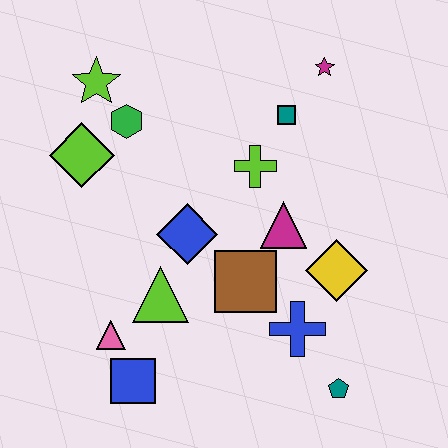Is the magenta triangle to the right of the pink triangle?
Yes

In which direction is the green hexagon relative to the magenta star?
The green hexagon is to the left of the magenta star.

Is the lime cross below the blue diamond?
No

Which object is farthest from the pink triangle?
The magenta star is farthest from the pink triangle.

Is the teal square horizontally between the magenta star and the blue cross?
No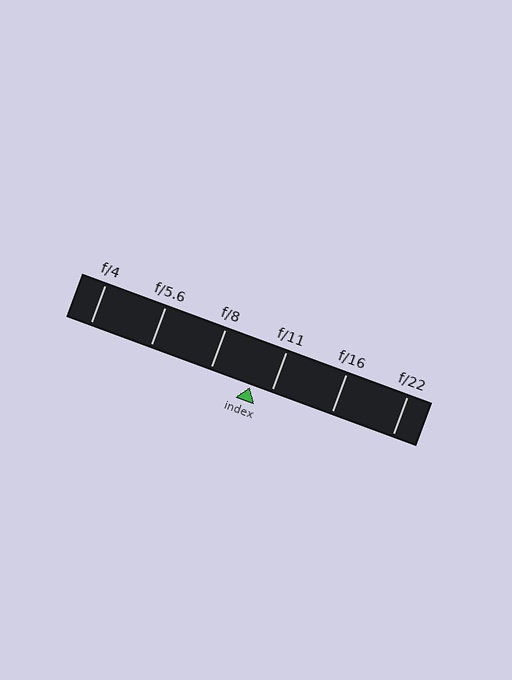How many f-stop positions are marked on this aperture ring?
There are 6 f-stop positions marked.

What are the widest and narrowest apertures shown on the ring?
The widest aperture shown is f/4 and the narrowest is f/22.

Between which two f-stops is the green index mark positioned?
The index mark is between f/8 and f/11.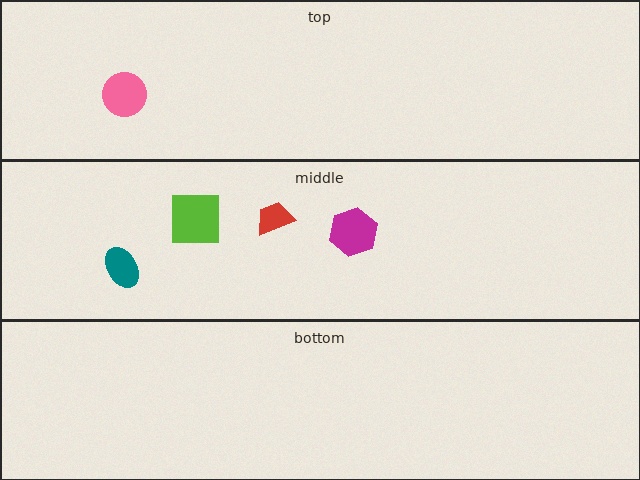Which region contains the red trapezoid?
The middle region.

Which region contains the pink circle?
The top region.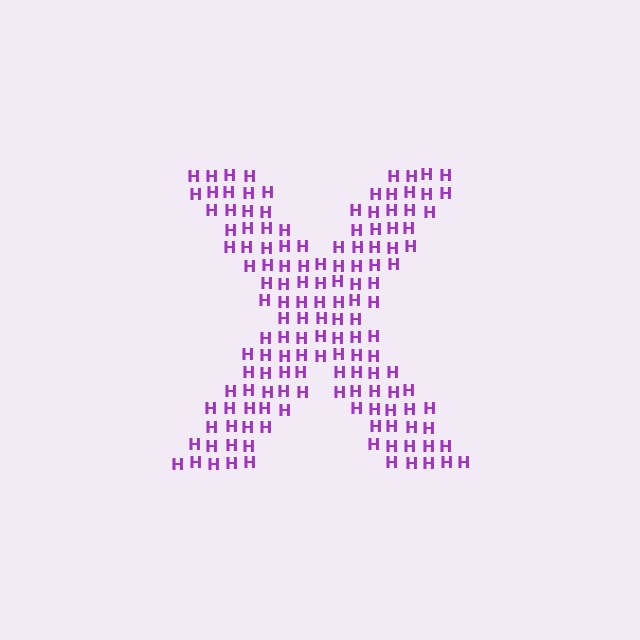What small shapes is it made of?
It is made of small letter H's.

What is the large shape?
The large shape is the letter X.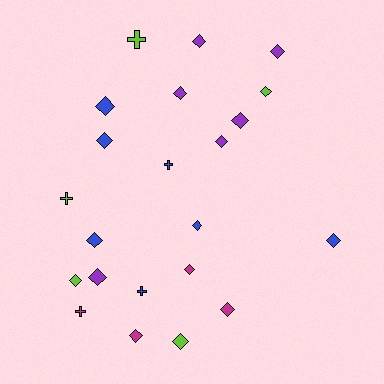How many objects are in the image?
There are 22 objects.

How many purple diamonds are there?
There are 6 purple diamonds.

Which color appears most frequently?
Blue, with 7 objects.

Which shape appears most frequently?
Diamond, with 17 objects.